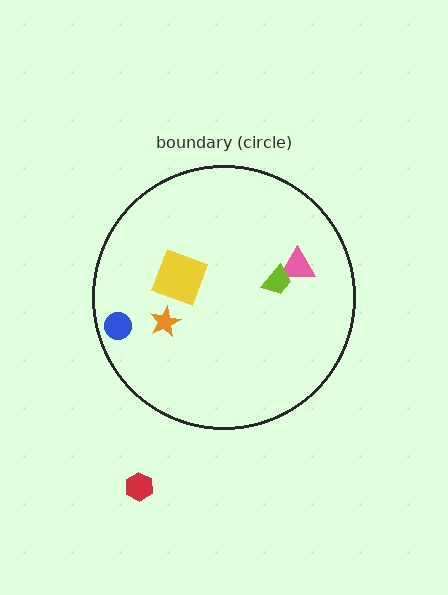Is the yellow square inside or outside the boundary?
Inside.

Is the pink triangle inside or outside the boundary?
Inside.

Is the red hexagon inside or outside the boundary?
Outside.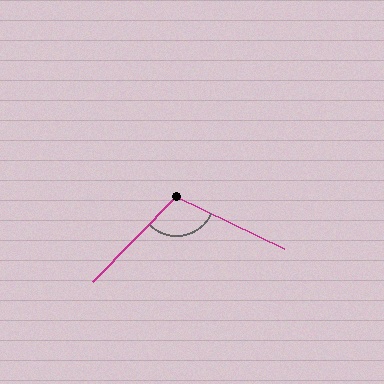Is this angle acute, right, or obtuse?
It is obtuse.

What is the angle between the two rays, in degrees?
Approximately 109 degrees.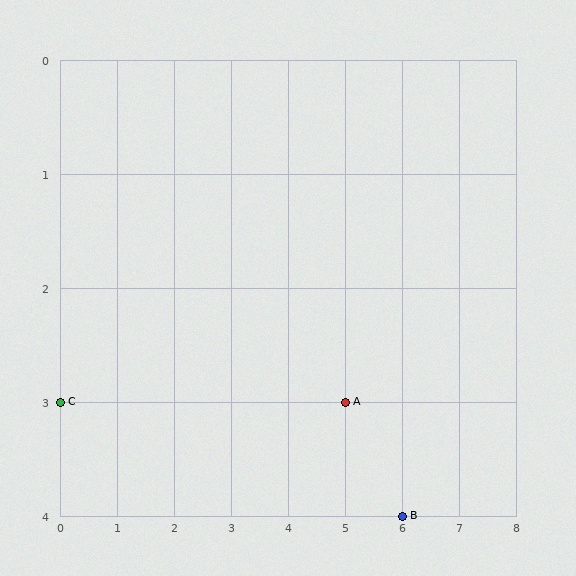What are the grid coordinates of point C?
Point C is at grid coordinates (0, 3).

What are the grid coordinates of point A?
Point A is at grid coordinates (5, 3).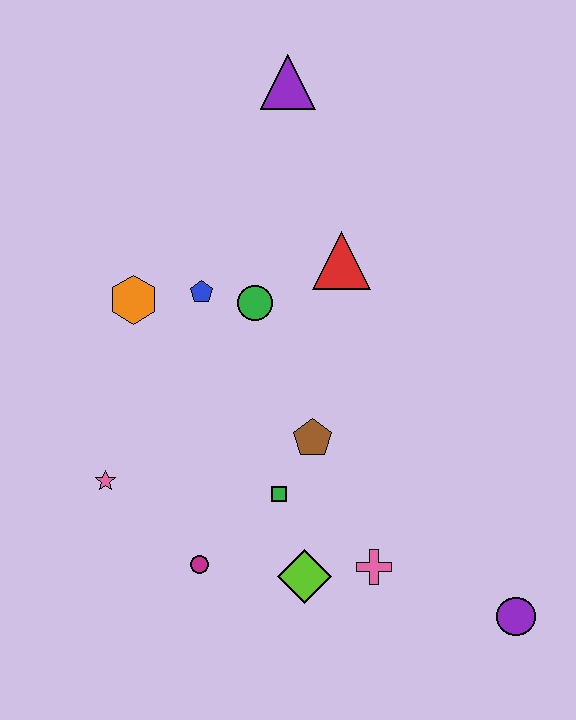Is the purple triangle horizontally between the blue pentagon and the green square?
No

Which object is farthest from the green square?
The purple triangle is farthest from the green square.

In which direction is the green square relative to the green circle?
The green square is below the green circle.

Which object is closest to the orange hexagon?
The blue pentagon is closest to the orange hexagon.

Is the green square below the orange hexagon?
Yes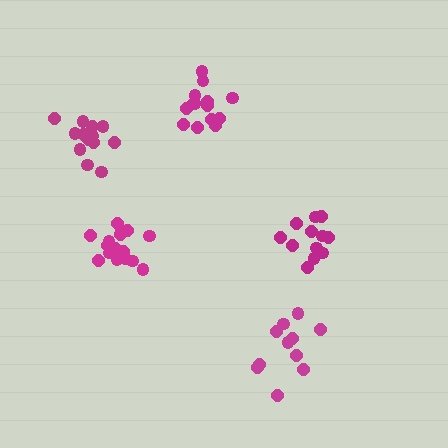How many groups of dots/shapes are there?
There are 5 groups.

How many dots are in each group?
Group 1: 17 dots, Group 2: 14 dots, Group 3: 12 dots, Group 4: 11 dots, Group 5: 15 dots (69 total).